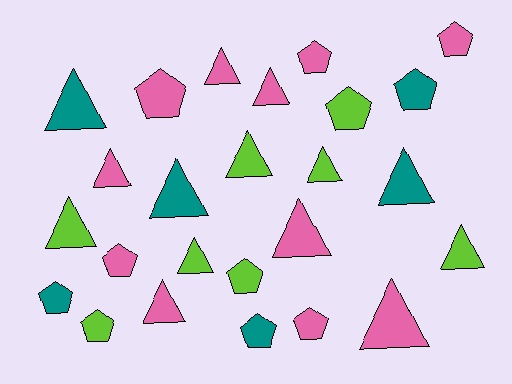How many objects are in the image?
There are 25 objects.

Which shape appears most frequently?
Triangle, with 14 objects.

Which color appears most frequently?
Pink, with 11 objects.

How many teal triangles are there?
There are 3 teal triangles.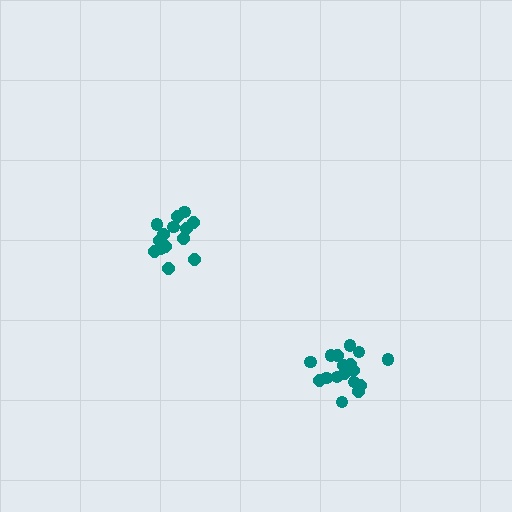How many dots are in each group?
Group 1: 14 dots, Group 2: 18 dots (32 total).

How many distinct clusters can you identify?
There are 2 distinct clusters.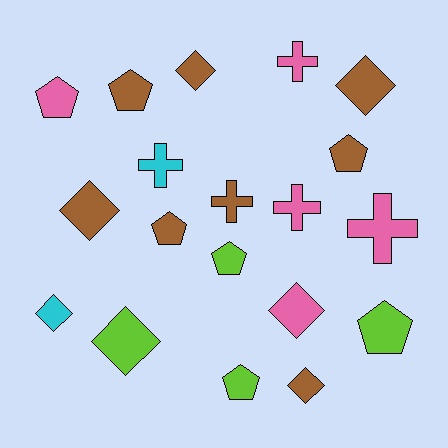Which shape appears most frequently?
Pentagon, with 7 objects.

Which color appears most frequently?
Brown, with 8 objects.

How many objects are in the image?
There are 19 objects.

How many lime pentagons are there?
There are 3 lime pentagons.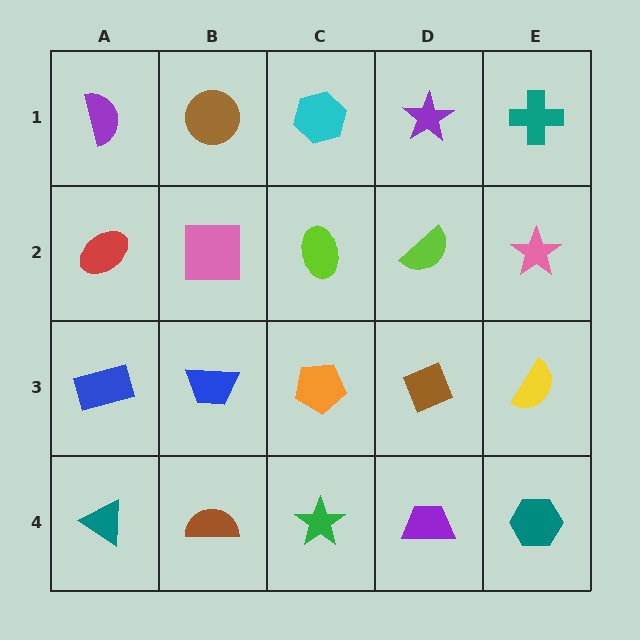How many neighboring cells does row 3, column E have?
3.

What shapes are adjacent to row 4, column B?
A blue trapezoid (row 3, column B), a teal triangle (row 4, column A), a green star (row 4, column C).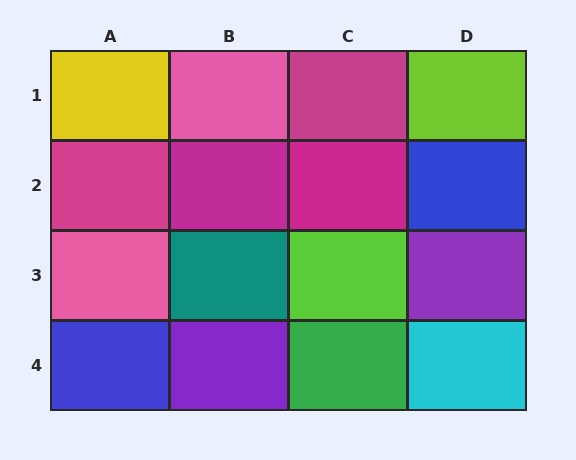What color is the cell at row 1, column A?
Yellow.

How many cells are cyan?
1 cell is cyan.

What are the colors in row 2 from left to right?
Magenta, magenta, magenta, blue.